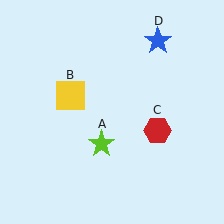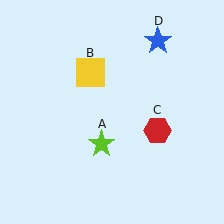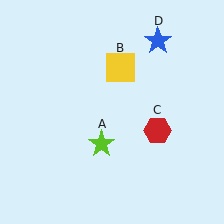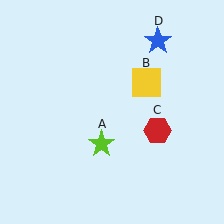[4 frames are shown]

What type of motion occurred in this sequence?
The yellow square (object B) rotated clockwise around the center of the scene.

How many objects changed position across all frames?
1 object changed position: yellow square (object B).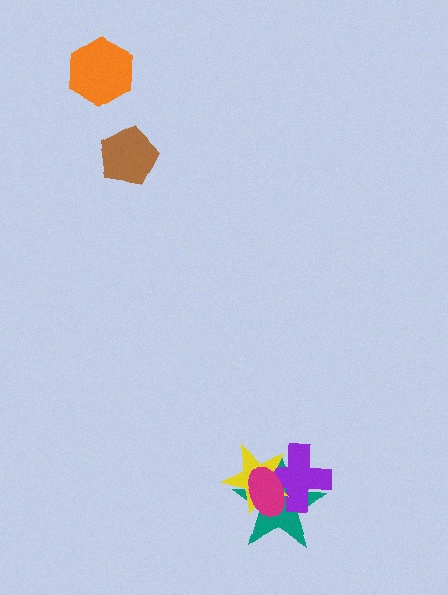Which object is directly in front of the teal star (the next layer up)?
The purple cross is directly in front of the teal star.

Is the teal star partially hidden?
Yes, it is partially covered by another shape.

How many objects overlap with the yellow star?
3 objects overlap with the yellow star.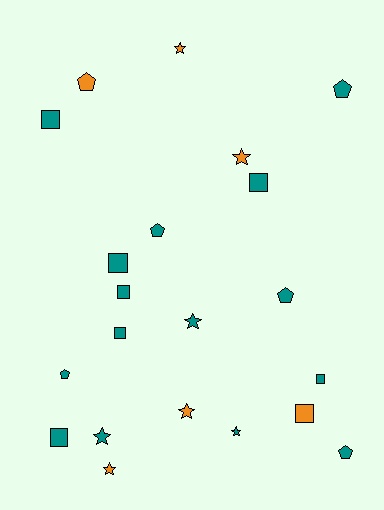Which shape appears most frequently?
Square, with 8 objects.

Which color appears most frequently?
Teal, with 15 objects.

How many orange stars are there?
There are 4 orange stars.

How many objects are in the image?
There are 21 objects.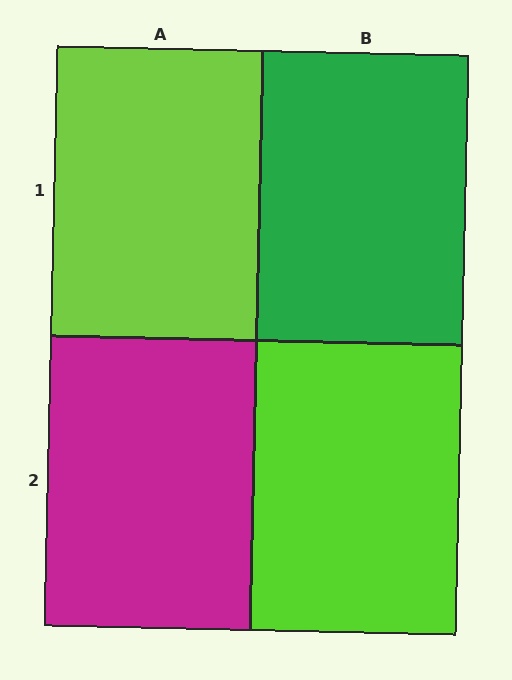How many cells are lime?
2 cells are lime.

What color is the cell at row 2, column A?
Magenta.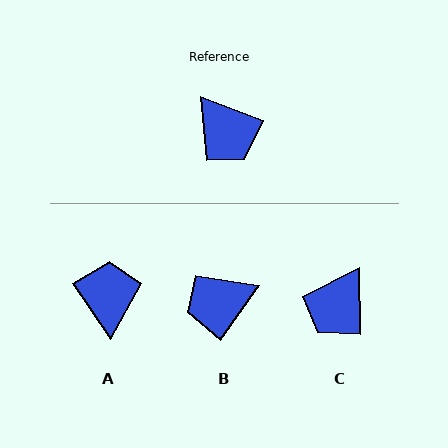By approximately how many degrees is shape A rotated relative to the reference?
Approximately 145 degrees counter-clockwise.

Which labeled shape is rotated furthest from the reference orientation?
A, about 145 degrees away.